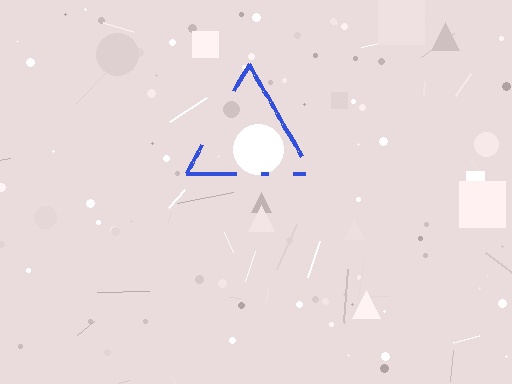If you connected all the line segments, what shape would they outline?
They would outline a triangle.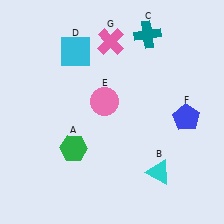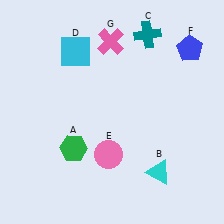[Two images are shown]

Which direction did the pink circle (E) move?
The pink circle (E) moved down.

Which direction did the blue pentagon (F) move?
The blue pentagon (F) moved up.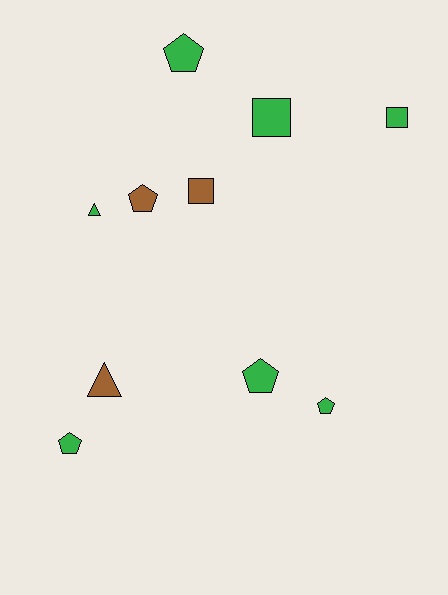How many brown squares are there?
There is 1 brown square.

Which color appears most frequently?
Green, with 7 objects.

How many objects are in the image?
There are 10 objects.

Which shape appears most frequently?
Pentagon, with 5 objects.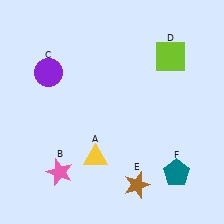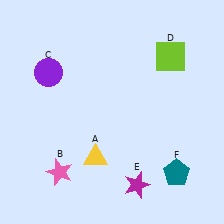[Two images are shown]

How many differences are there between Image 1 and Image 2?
There is 1 difference between the two images.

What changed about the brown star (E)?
In Image 1, E is brown. In Image 2, it changed to magenta.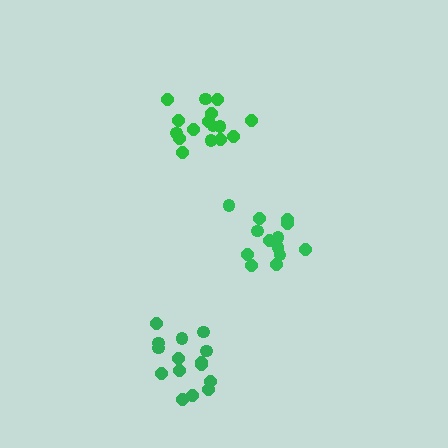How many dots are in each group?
Group 1: 13 dots, Group 2: 16 dots, Group 3: 15 dots (44 total).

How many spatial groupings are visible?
There are 3 spatial groupings.